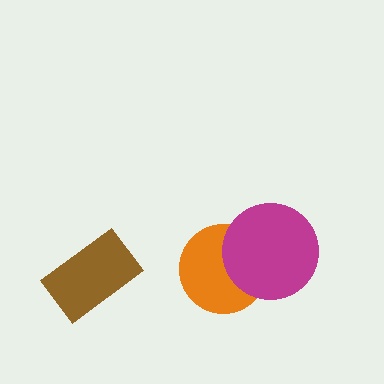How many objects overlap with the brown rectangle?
0 objects overlap with the brown rectangle.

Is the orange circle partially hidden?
Yes, it is partially covered by another shape.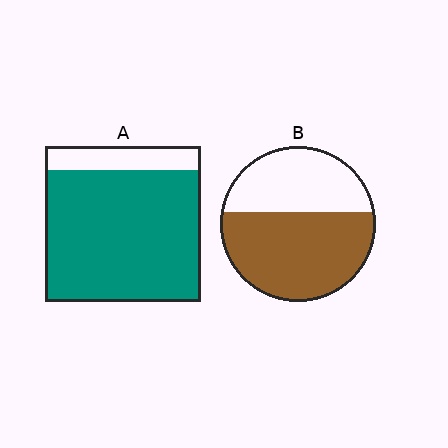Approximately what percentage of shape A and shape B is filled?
A is approximately 85% and B is approximately 60%.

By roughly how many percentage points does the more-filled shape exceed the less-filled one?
By roughly 25 percentage points (A over B).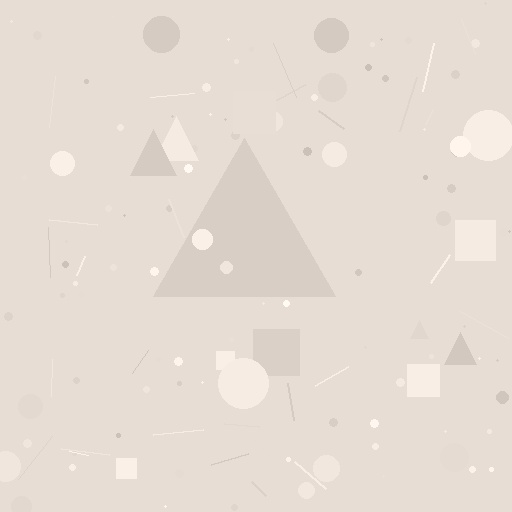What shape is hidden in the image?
A triangle is hidden in the image.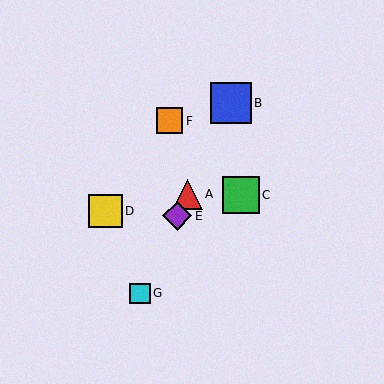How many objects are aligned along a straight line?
4 objects (A, B, E, G) are aligned along a straight line.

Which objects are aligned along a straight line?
Objects A, B, E, G are aligned along a straight line.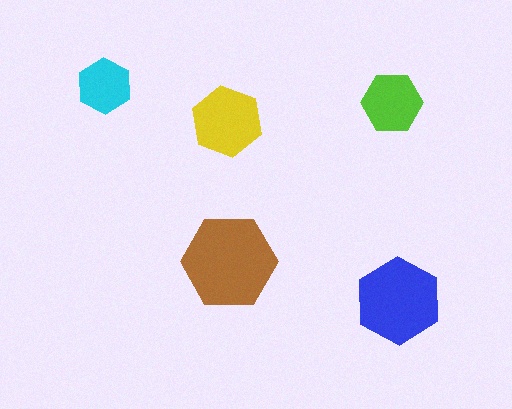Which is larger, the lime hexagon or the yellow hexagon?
The yellow one.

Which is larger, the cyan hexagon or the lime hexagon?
The lime one.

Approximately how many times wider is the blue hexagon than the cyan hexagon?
About 1.5 times wider.